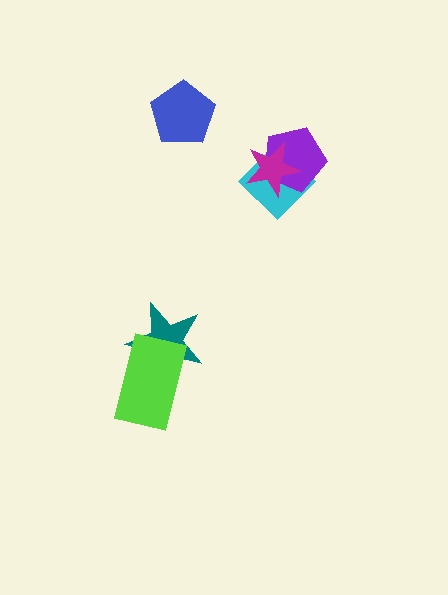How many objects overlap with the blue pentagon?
0 objects overlap with the blue pentagon.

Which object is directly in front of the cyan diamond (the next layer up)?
The purple pentagon is directly in front of the cyan diamond.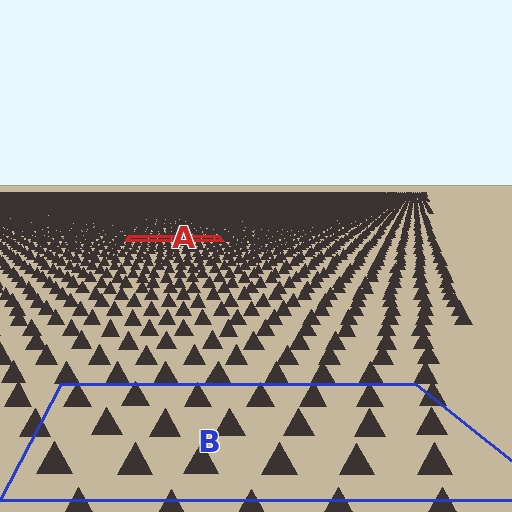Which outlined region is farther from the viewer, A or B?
Region A is farther from the viewer — the texture elements inside it appear smaller and more densely packed.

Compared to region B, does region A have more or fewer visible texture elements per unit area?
Region A has more texture elements per unit area — they are packed more densely because it is farther away.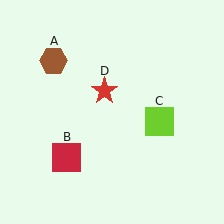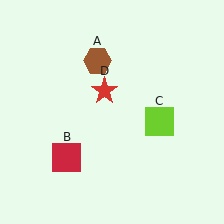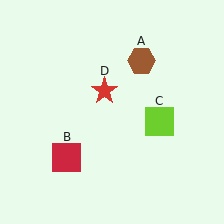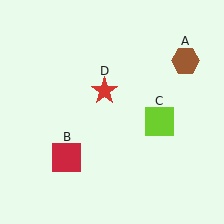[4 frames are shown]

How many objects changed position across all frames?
1 object changed position: brown hexagon (object A).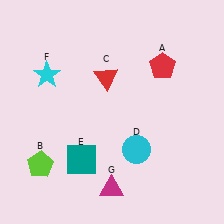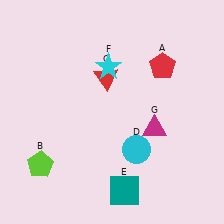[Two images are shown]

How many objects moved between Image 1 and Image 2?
3 objects moved between the two images.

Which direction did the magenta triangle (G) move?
The magenta triangle (G) moved up.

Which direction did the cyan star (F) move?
The cyan star (F) moved right.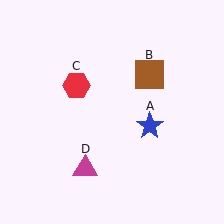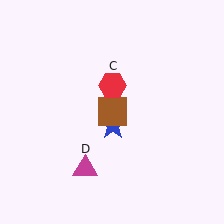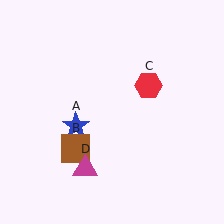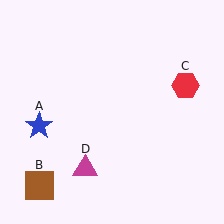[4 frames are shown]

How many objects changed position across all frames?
3 objects changed position: blue star (object A), brown square (object B), red hexagon (object C).